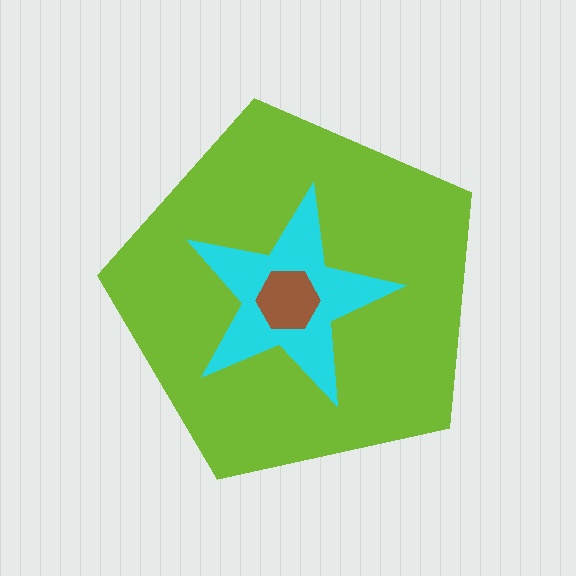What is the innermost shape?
The brown hexagon.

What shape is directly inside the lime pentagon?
The cyan star.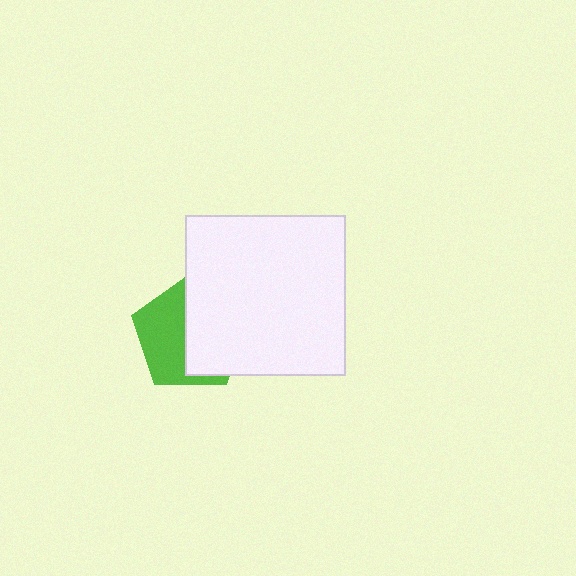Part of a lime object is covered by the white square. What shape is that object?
It is a pentagon.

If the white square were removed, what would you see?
You would see the complete lime pentagon.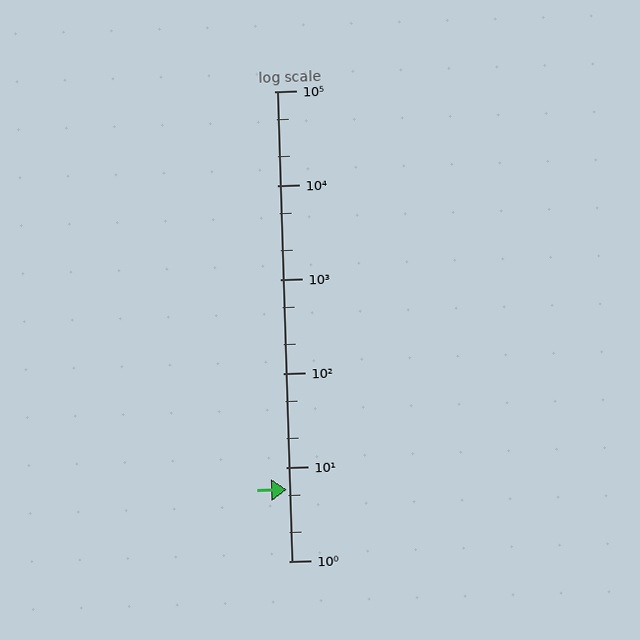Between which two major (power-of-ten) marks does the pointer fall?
The pointer is between 1 and 10.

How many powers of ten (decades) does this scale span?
The scale spans 5 decades, from 1 to 100000.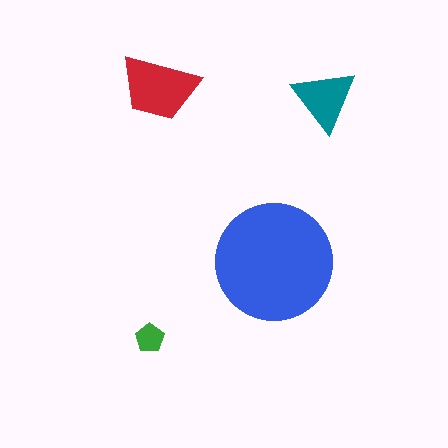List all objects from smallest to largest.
The green pentagon, the teal triangle, the red trapezoid, the blue circle.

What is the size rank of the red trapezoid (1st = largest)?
2nd.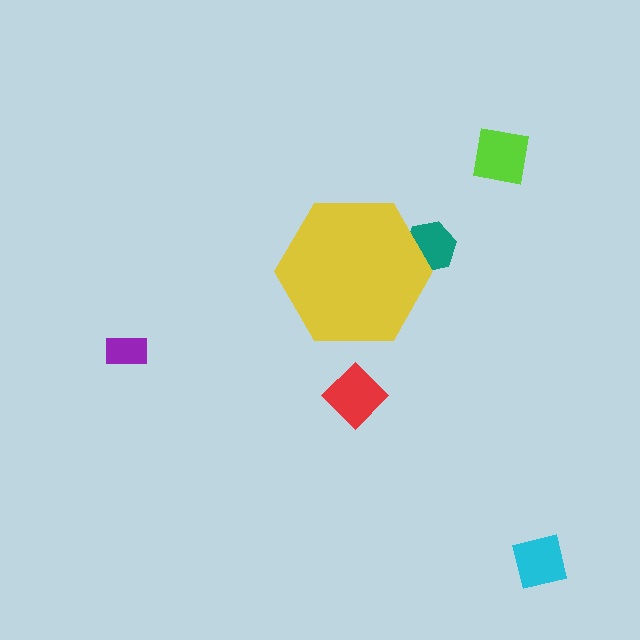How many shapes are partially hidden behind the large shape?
1 shape is partially hidden.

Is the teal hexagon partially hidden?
Yes, the teal hexagon is partially hidden behind the yellow hexagon.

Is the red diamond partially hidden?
No, the red diamond is fully visible.